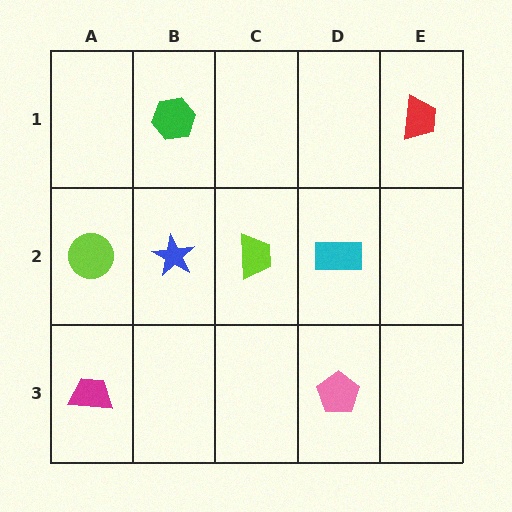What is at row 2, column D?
A cyan rectangle.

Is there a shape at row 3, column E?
No, that cell is empty.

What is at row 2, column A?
A lime circle.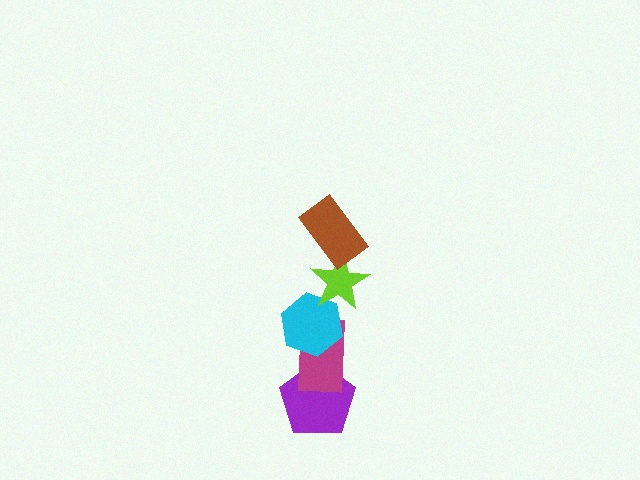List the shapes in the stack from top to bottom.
From top to bottom: the brown rectangle, the lime star, the cyan hexagon, the magenta rectangle, the purple pentagon.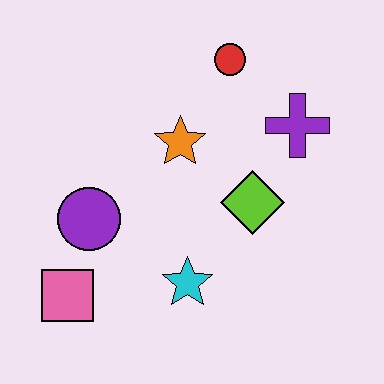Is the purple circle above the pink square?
Yes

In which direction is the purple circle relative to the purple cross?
The purple circle is to the left of the purple cross.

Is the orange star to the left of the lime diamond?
Yes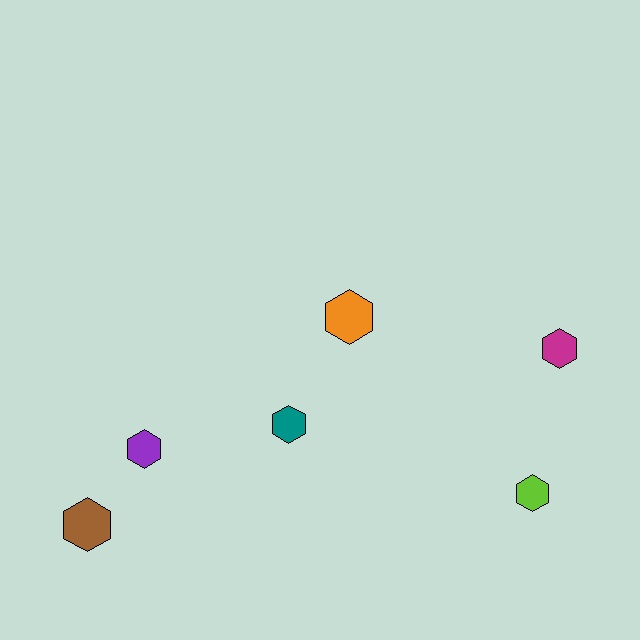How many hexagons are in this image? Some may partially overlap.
There are 6 hexagons.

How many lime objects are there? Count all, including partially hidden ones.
There is 1 lime object.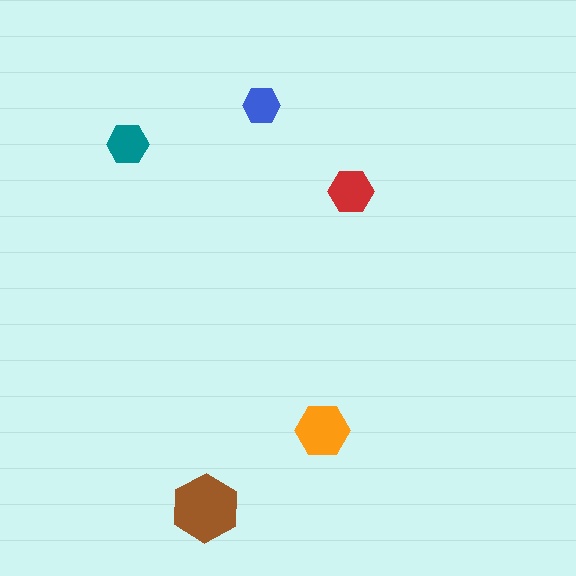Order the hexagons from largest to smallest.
the brown one, the orange one, the red one, the teal one, the blue one.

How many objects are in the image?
There are 5 objects in the image.